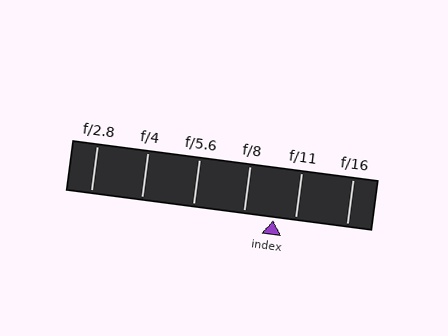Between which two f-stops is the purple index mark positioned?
The index mark is between f/8 and f/11.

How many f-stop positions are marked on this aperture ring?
There are 6 f-stop positions marked.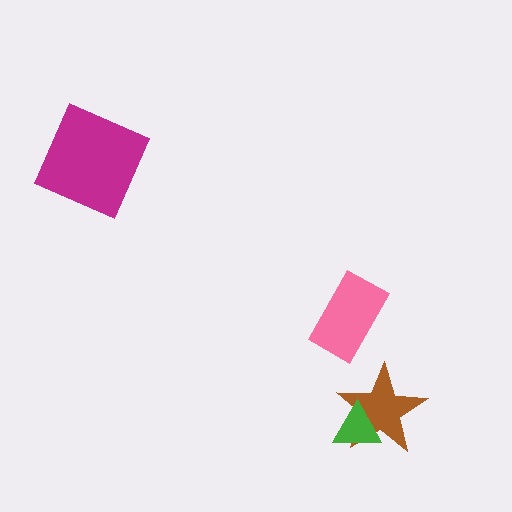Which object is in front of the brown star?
The green triangle is in front of the brown star.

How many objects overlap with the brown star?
1 object overlaps with the brown star.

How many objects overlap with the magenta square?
0 objects overlap with the magenta square.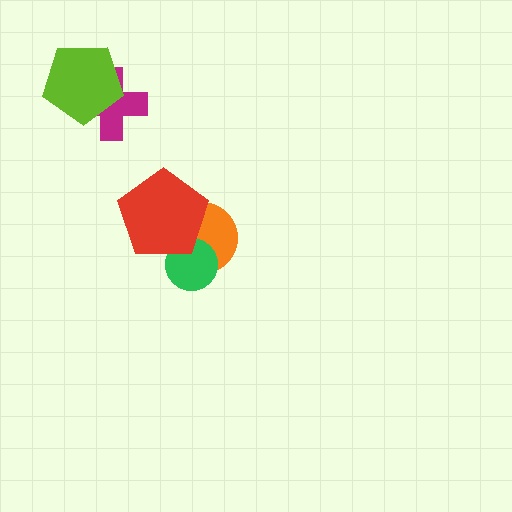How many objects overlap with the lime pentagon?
1 object overlaps with the lime pentagon.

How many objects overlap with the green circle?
2 objects overlap with the green circle.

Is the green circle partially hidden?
Yes, it is partially covered by another shape.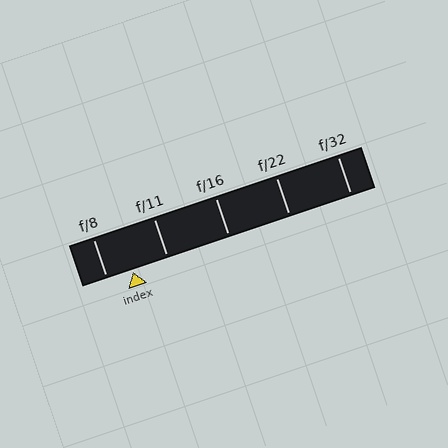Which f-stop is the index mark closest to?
The index mark is closest to f/8.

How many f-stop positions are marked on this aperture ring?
There are 5 f-stop positions marked.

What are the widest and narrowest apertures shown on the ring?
The widest aperture shown is f/8 and the narrowest is f/32.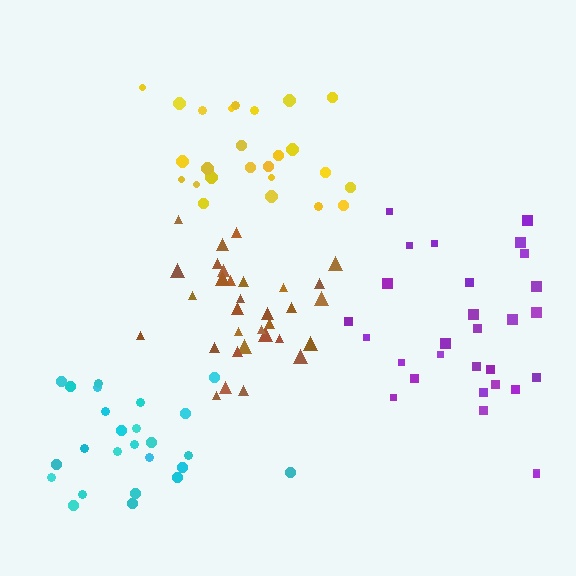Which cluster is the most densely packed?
Brown.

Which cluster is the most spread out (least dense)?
Cyan.